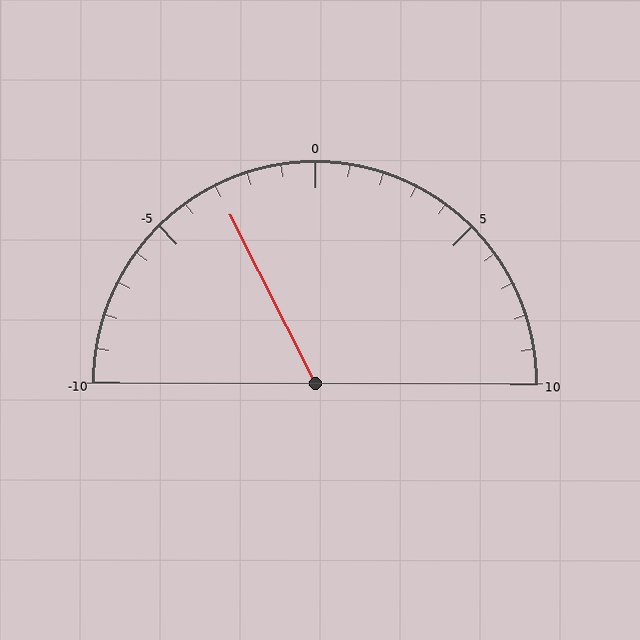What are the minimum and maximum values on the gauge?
The gauge ranges from -10 to 10.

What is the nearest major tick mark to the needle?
The nearest major tick mark is -5.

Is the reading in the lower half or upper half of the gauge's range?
The reading is in the lower half of the range (-10 to 10).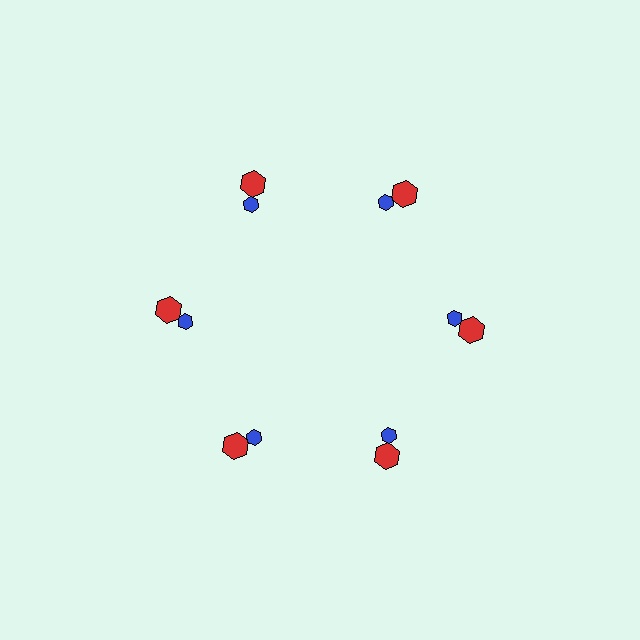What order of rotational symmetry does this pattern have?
This pattern has 6-fold rotational symmetry.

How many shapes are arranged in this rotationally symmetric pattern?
There are 12 shapes, arranged in 6 groups of 2.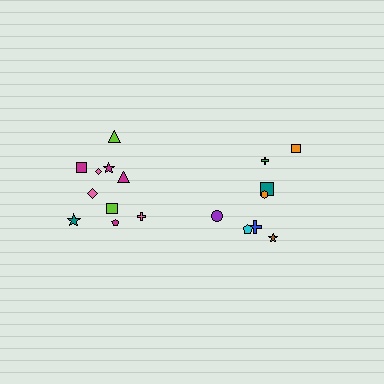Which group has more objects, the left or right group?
The left group.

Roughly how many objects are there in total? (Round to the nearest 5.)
Roughly 20 objects in total.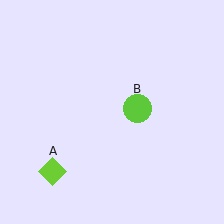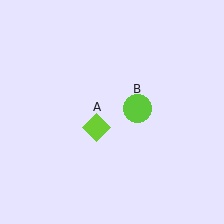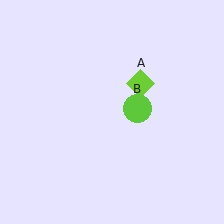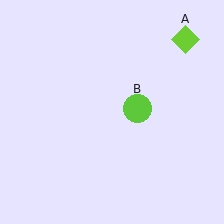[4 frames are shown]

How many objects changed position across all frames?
1 object changed position: lime diamond (object A).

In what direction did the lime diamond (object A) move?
The lime diamond (object A) moved up and to the right.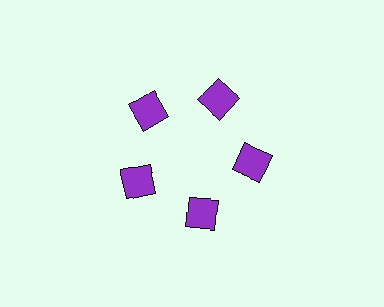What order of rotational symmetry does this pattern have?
This pattern has 5-fold rotational symmetry.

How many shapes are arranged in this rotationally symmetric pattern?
There are 5 shapes, arranged in 5 groups of 1.